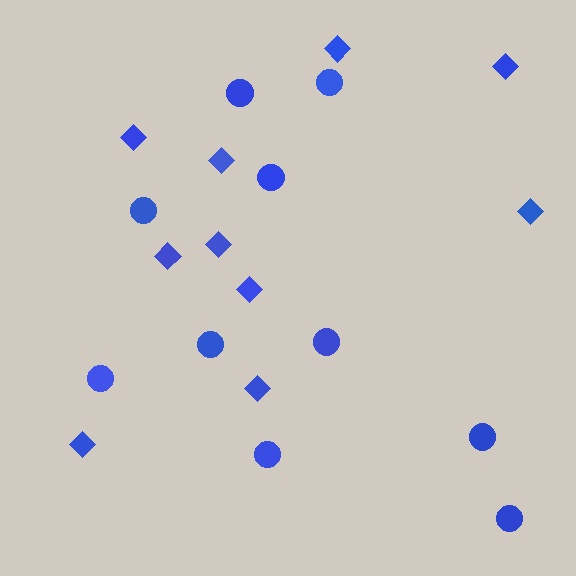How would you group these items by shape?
There are 2 groups: one group of diamonds (10) and one group of circles (10).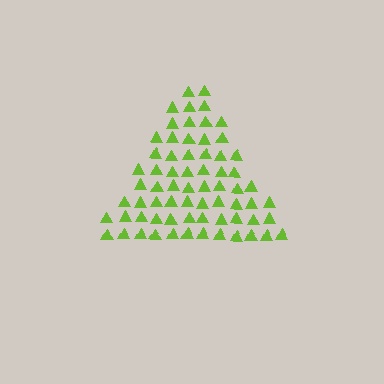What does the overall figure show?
The overall figure shows a triangle.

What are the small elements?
The small elements are triangles.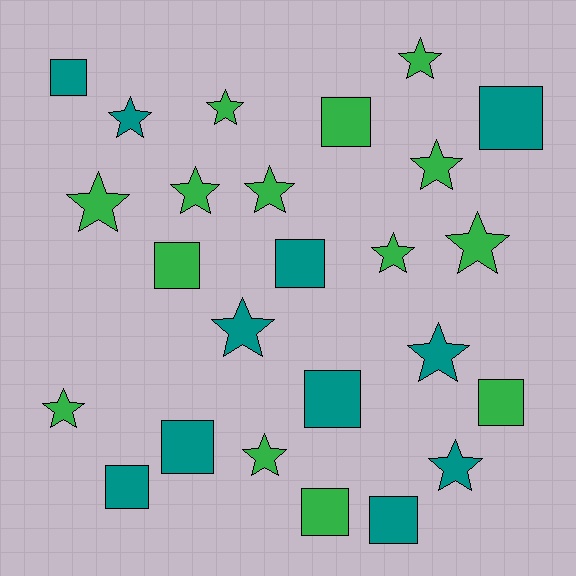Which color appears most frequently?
Green, with 14 objects.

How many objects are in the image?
There are 25 objects.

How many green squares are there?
There are 4 green squares.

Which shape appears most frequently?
Star, with 14 objects.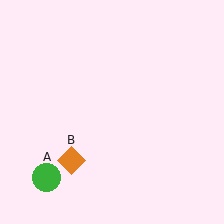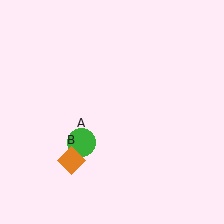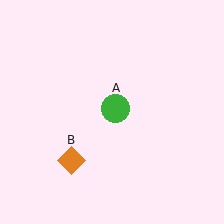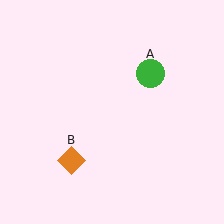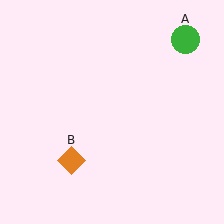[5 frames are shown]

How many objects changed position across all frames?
1 object changed position: green circle (object A).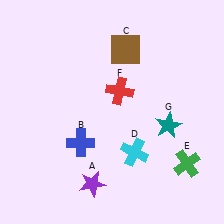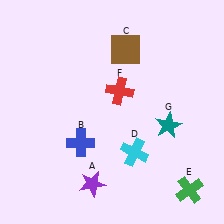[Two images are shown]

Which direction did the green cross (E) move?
The green cross (E) moved down.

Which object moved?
The green cross (E) moved down.